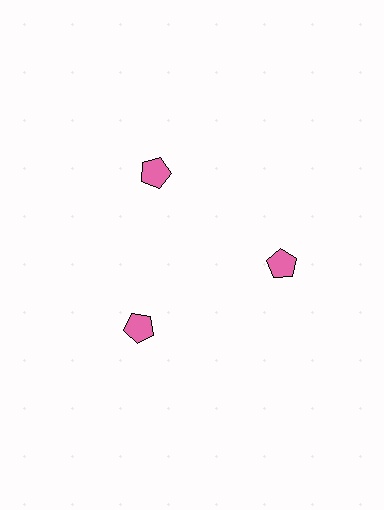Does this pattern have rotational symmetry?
Yes, this pattern has 3-fold rotational symmetry. It looks the same after rotating 120 degrees around the center.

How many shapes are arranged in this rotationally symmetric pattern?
There are 3 shapes, arranged in 3 groups of 1.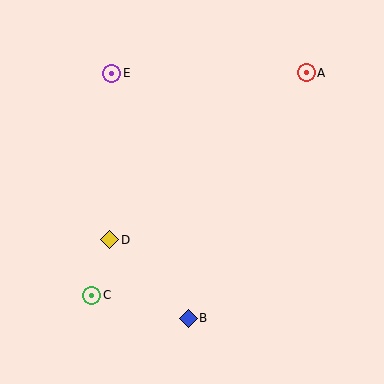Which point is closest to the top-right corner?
Point A is closest to the top-right corner.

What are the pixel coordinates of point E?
Point E is at (112, 73).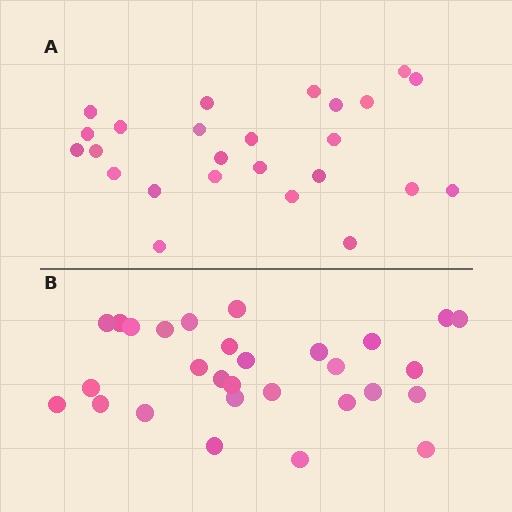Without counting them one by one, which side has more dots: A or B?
Region B (the bottom region) has more dots.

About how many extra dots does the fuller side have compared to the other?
Region B has about 4 more dots than region A.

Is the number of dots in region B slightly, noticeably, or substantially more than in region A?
Region B has only slightly more — the two regions are fairly close. The ratio is roughly 1.2 to 1.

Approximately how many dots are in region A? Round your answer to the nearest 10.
About 20 dots. (The exact count is 25, which rounds to 20.)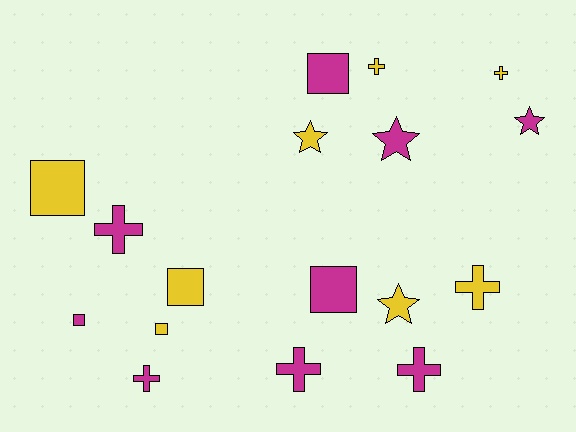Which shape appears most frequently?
Cross, with 7 objects.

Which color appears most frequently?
Magenta, with 9 objects.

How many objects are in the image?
There are 17 objects.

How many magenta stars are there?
There are 2 magenta stars.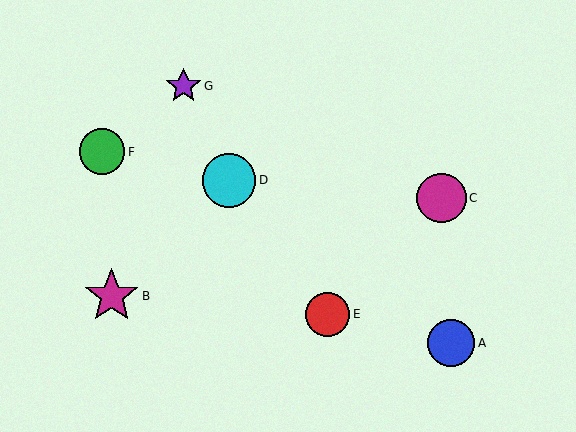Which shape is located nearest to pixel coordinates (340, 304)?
The red circle (labeled E) at (328, 314) is nearest to that location.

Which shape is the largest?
The magenta star (labeled B) is the largest.